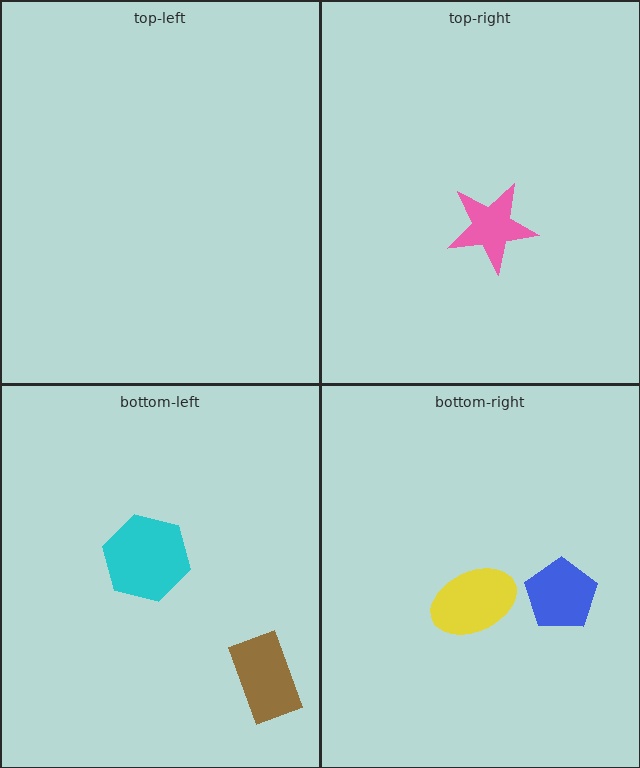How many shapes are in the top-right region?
1.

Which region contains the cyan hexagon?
The bottom-left region.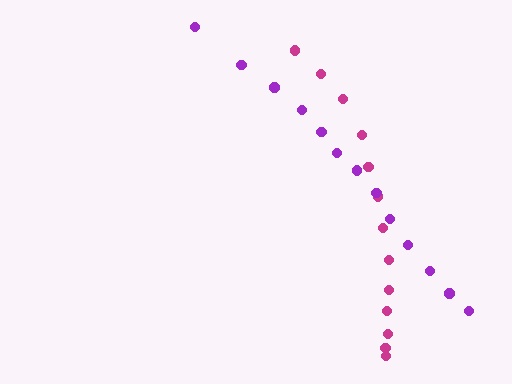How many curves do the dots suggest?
There are 2 distinct paths.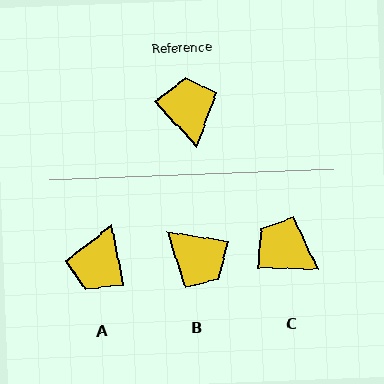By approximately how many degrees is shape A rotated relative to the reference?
Approximately 149 degrees counter-clockwise.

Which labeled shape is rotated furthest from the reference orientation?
A, about 149 degrees away.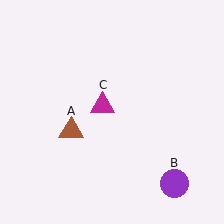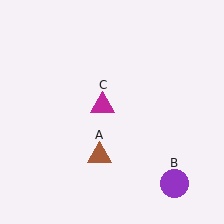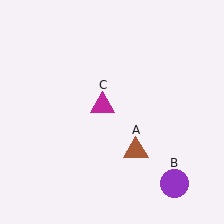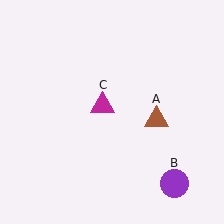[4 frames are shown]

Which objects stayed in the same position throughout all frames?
Purple circle (object B) and magenta triangle (object C) remained stationary.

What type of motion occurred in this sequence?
The brown triangle (object A) rotated counterclockwise around the center of the scene.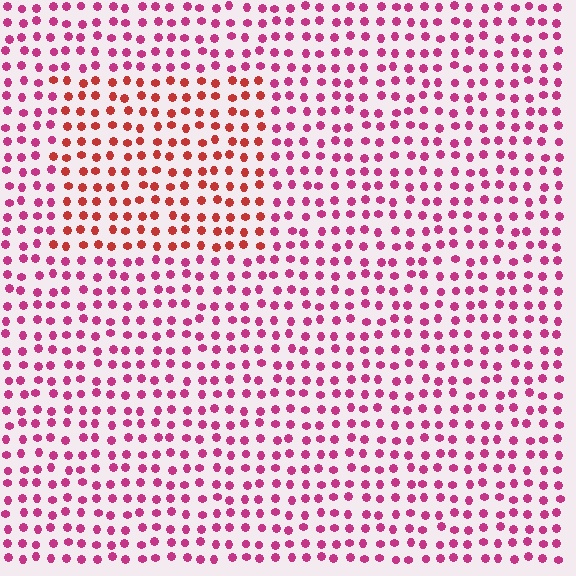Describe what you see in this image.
The image is filled with small magenta elements in a uniform arrangement. A rectangle-shaped region is visible where the elements are tinted to a slightly different hue, forming a subtle color boundary.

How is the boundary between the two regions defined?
The boundary is defined purely by a slight shift in hue (about 35 degrees). Spacing, size, and orientation are identical on both sides.